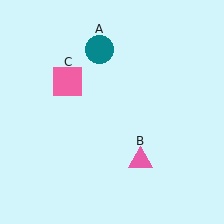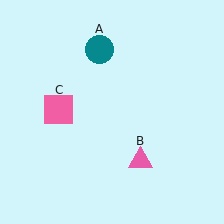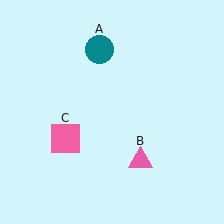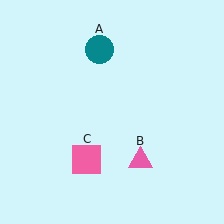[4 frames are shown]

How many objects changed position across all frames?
1 object changed position: pink square (object C).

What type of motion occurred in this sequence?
The pink square (object C) rotated counterclockwise around the center of the scene.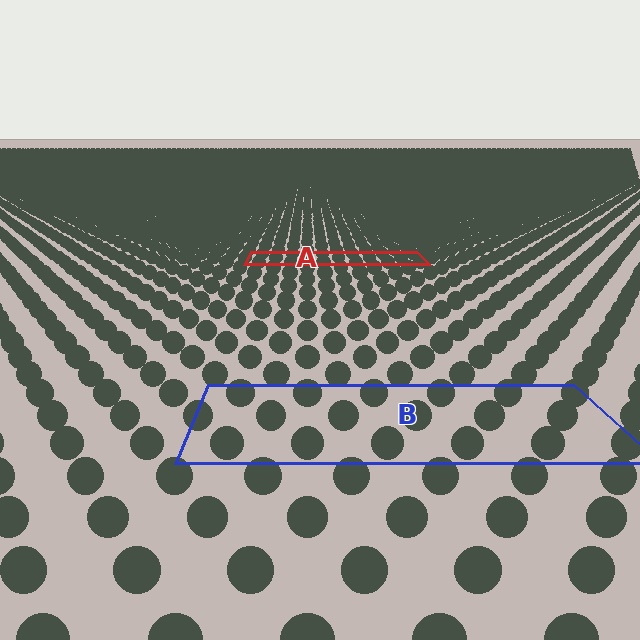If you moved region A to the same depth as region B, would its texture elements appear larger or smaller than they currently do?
They would appear larger. At a closer depth, the same texture elements are projected at a bigger on-screen size.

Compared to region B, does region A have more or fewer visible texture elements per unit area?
Region A has more texture elements per unit area — they are packed more densely because it is farther away.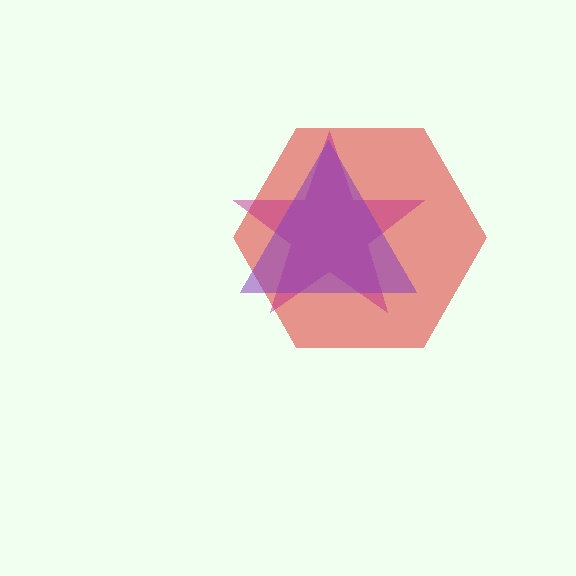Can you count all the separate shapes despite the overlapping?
Yes, there are 3 separate shapes.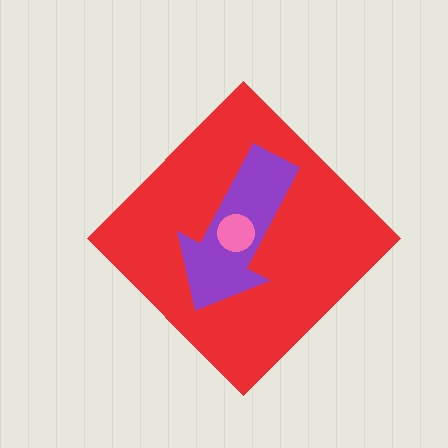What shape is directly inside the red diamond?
The purple arrow.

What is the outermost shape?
The red diamond.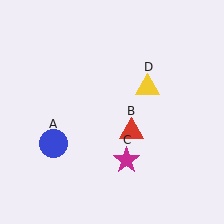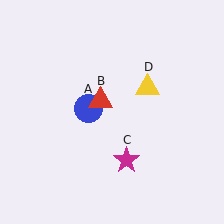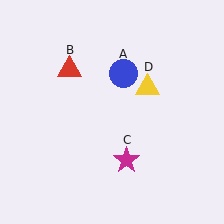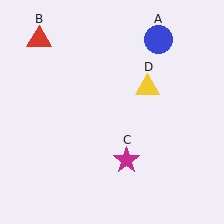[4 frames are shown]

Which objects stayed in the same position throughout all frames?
Magenta star (object C) and yellow triangle (object D) remained stationary.